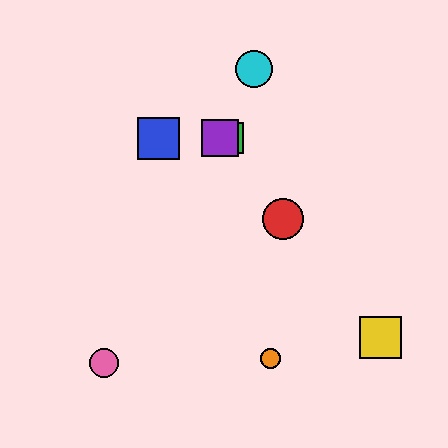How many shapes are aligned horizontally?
3 shapes (the blue square, the green square, the purple square) are aligned horizontally.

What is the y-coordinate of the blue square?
The blue square is at y≈138.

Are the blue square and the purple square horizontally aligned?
Yes, both are at y≈138.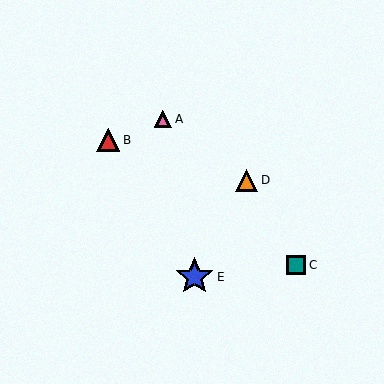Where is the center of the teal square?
The center of the teal square is at (296, 265).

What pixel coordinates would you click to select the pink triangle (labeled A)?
Click at (163, 119) to select the pink triangle A.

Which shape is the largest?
The blue star (labeled E) is the largest.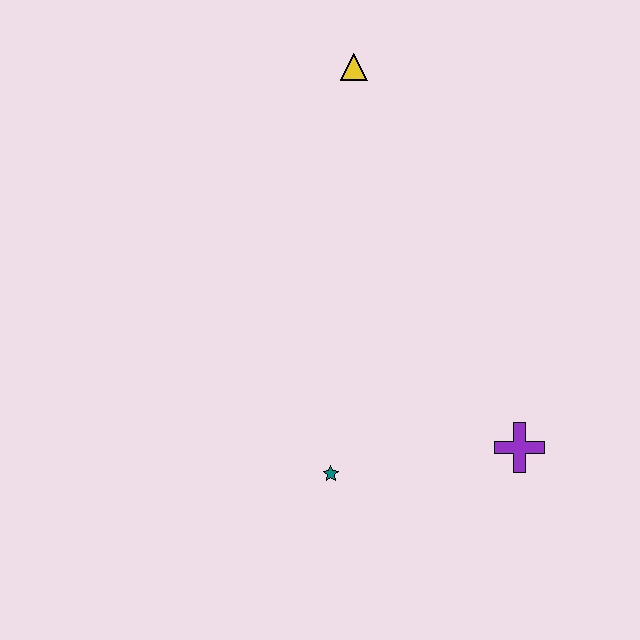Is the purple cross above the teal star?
Yes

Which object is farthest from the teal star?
The yellow triangle is farthest from the teal star.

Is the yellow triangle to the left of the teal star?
No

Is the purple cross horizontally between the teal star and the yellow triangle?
No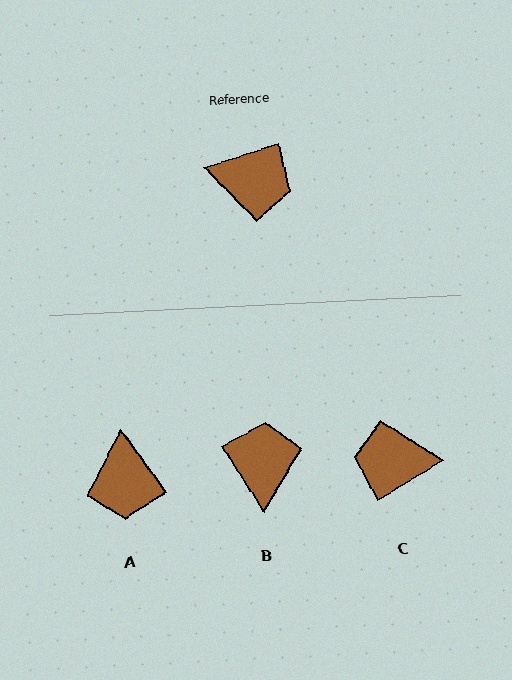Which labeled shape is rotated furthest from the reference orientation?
C, about 167 degrees away.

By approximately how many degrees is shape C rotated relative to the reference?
Approximately 167 degrees clockwise.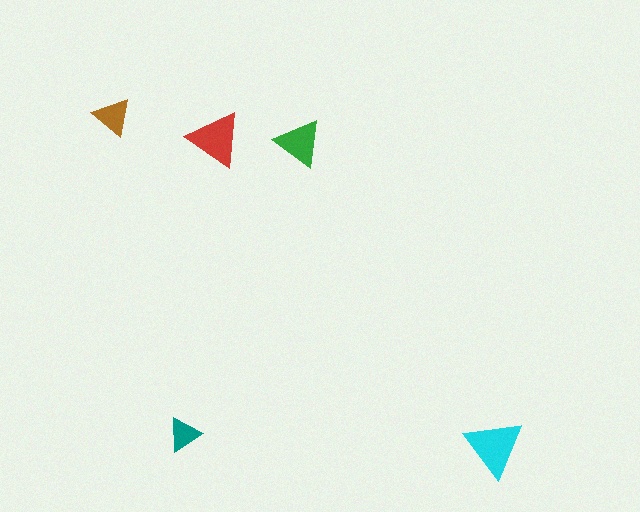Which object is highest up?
The brown triangle is topmost.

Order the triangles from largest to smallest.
the cyan one, the red one, the green one, the brown one, the teal one.